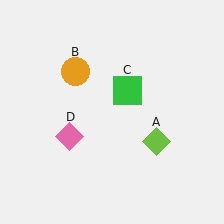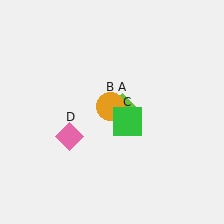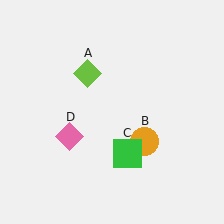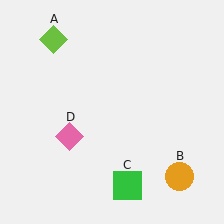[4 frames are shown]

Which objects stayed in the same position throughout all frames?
Pink diamond (object D) remained stationary.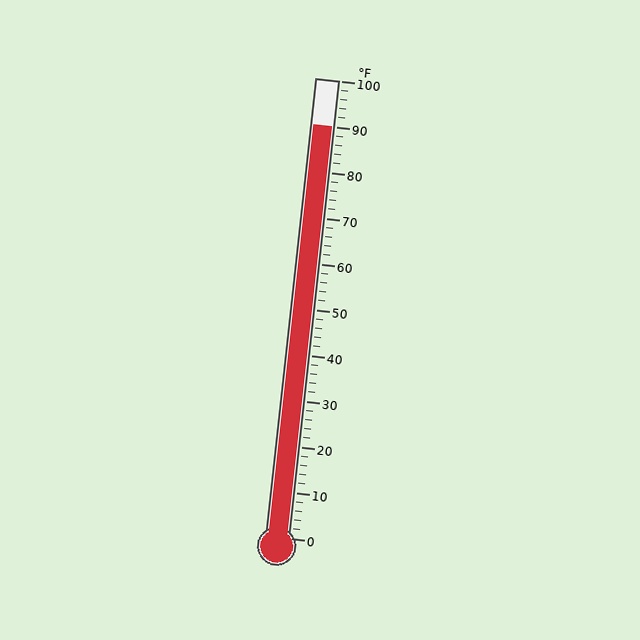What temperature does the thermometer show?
The thermometer shows approximately 90°F.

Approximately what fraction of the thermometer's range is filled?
The thermometer is filled to approximately 90% of its range.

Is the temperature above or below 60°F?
The temperature is above 60°F.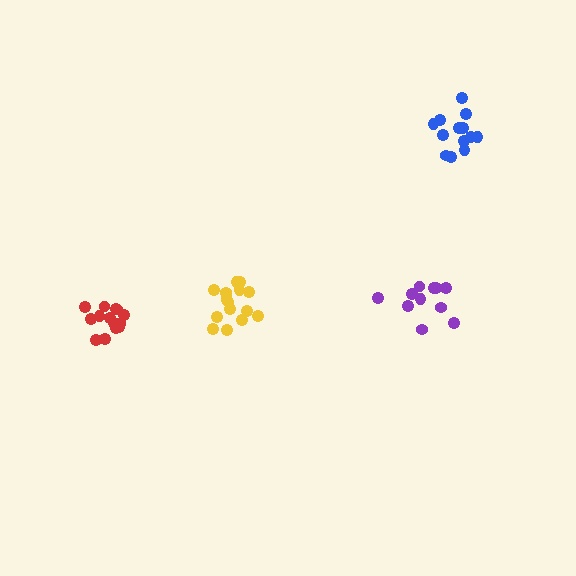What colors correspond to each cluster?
The clusters are colored: blue, yellow, red, purple.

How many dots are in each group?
Group 1: 14 dots, Group 2: 16 dots, Group 3: 14 dots, Group 4: 11 dots (55 total).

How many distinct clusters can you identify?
There are 4 distinct clusters.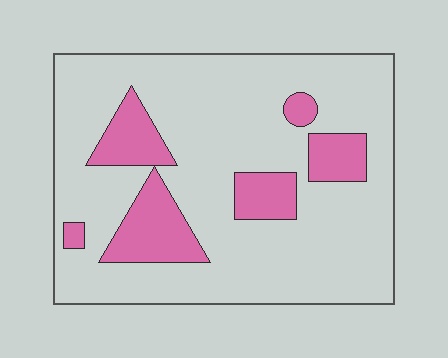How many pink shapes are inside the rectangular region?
6.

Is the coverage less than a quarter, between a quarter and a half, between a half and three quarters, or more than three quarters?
Less than a quarter.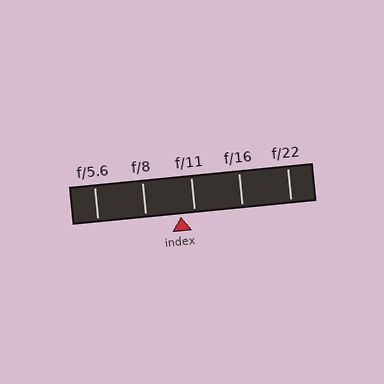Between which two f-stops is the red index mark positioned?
The index mark is between f/8 and f/11.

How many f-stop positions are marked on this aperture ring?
There are 5 f-stop positions marked.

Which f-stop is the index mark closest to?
The index mark is closest to f/11.